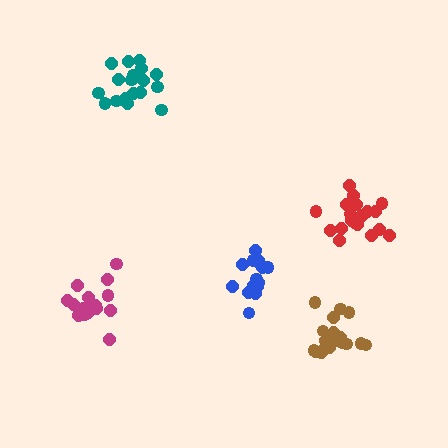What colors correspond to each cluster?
The clusters are colored: blue, red, brown, magenta, teal.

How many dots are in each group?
Group 1: 15 dots, Group 2: 21 dots, Group 3: 18 dots, Group 4: 16 dots, Group 5: 19 dots (89 total).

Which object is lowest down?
The brown cluster is bottommost.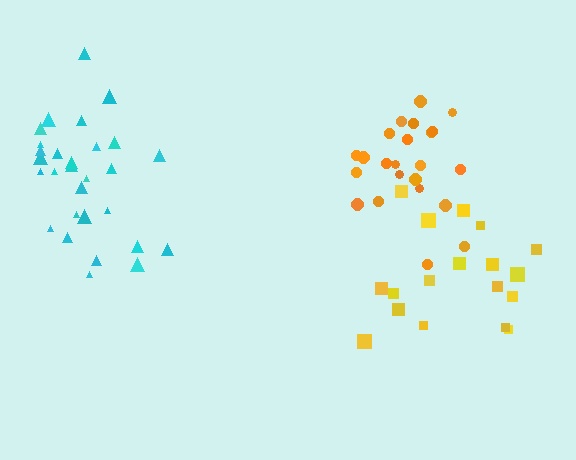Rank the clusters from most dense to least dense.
orange, cyan, yellow.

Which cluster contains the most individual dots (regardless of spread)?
Cyan (29).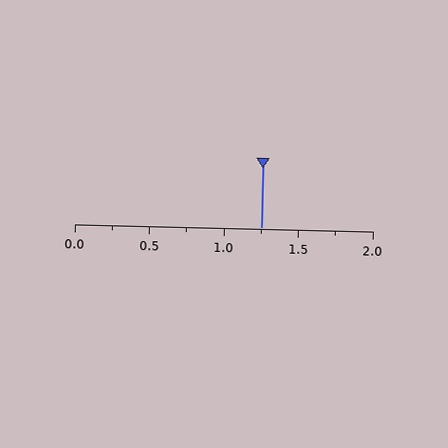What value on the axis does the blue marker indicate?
The marker indicates approximately 1.25.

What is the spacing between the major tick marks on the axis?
The major ticks are spaced 0.5 apart.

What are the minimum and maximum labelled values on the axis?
The axis runs from 0.0 to 2.0.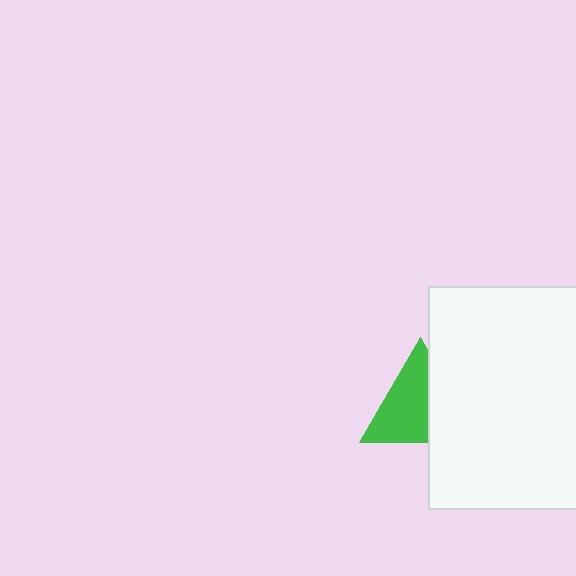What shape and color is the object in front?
The object in front is a white rectangle.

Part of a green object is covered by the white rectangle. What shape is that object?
It is a triangle.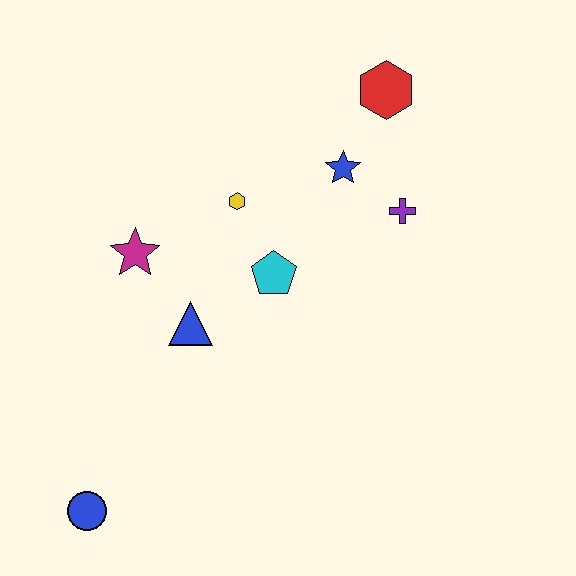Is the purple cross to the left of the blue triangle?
No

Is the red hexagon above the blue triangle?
Yes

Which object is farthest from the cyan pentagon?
The blue circle is farthest from the cyan pentagon.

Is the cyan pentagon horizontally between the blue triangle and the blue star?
Yes